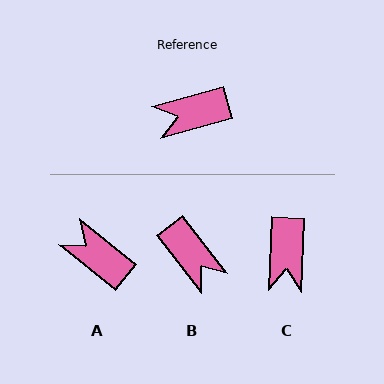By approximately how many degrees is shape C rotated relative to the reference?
Approximately 73 degrees counter-clockwise.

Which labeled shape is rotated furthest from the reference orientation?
B, about 113 degrees away.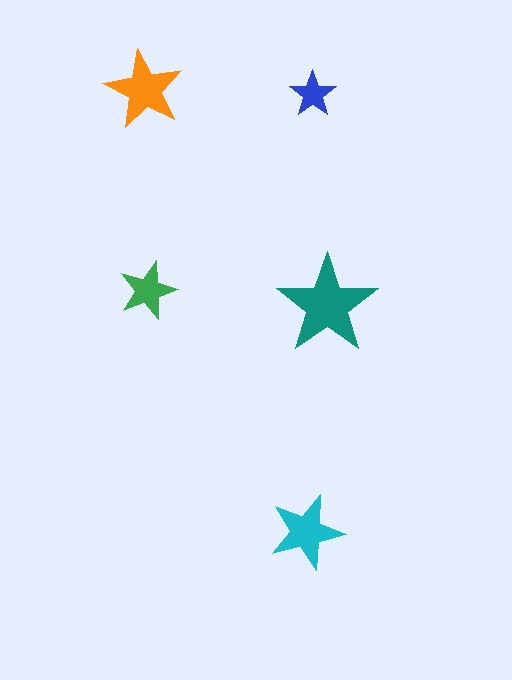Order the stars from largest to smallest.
the teal one, the orange one, the cyan one, the green one, the blue one.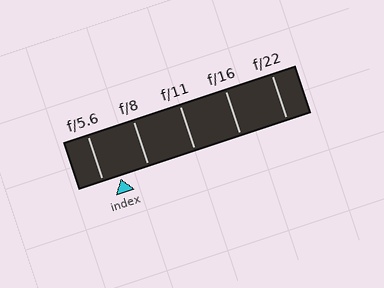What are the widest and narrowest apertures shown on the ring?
The widest aperture shown is f/5.6 and the narrowest is f/22.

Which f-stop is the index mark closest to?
The index mark is closest to f/5.6.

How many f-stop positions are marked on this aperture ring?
There are 5 f-stop positions marked.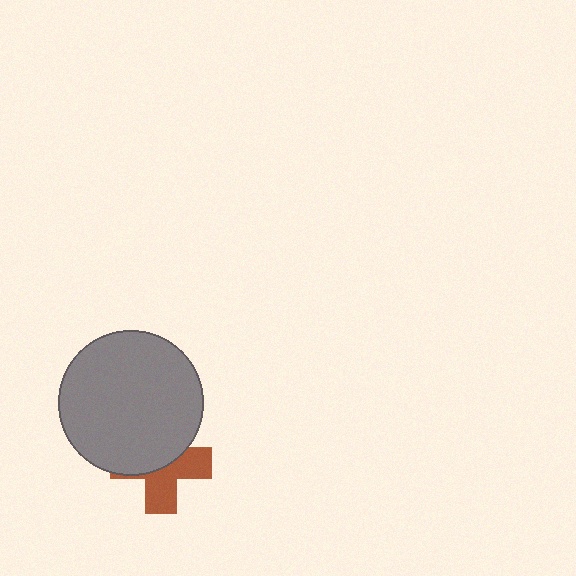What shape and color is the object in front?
The object in front is a gray circle.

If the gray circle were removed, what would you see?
You would see the complete brown cross.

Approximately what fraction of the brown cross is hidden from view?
Roughly 52% of the brown cross is hidden behind the gray circle.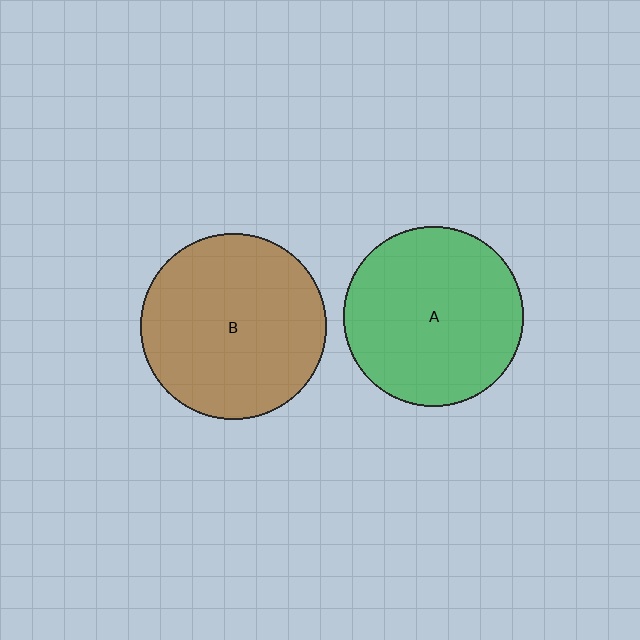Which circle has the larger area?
Circle B (brown).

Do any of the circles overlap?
No, none of the circles overlap.